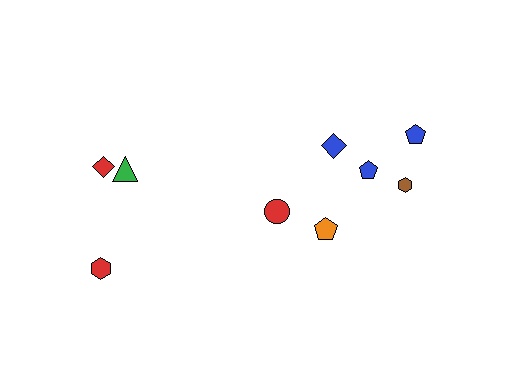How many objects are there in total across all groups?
There are 9 objects.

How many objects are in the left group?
There are 3 objects.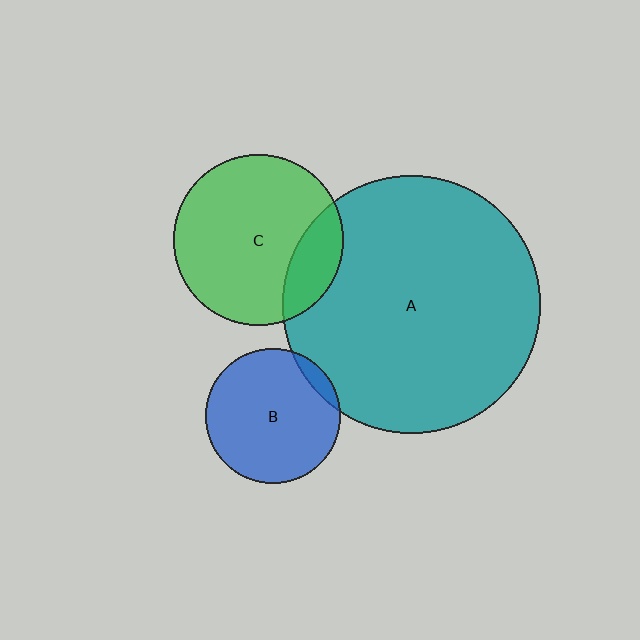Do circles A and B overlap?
Yes.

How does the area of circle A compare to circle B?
Approximately 3.6 times.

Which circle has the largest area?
Circle A (teal).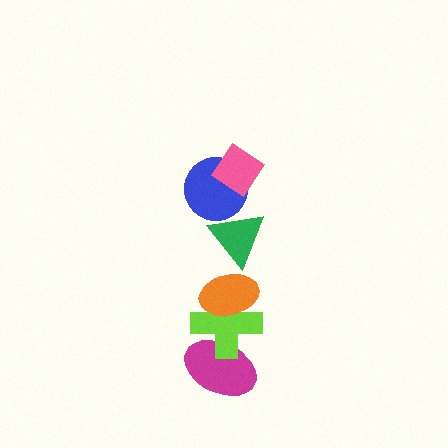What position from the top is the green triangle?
The green triangle is 3rd from the top.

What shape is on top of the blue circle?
The pink diamond is on top of the blue circle.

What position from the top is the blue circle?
The blue circle is 2nd from the top.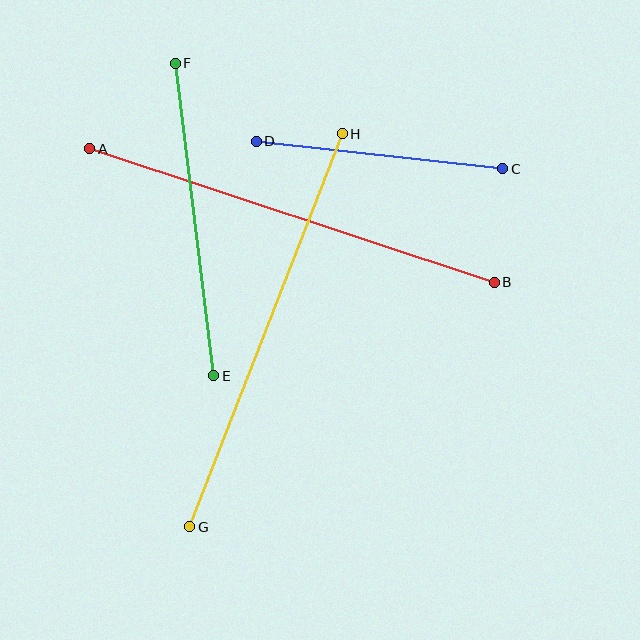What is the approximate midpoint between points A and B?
The midpoint is at approximately (292, 216) pixels.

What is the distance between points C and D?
The distance is approximately 248 pixels.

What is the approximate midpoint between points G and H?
The midpoint is at approximately (266, 330) pixels.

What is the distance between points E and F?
The distance is approximately 315 pixels.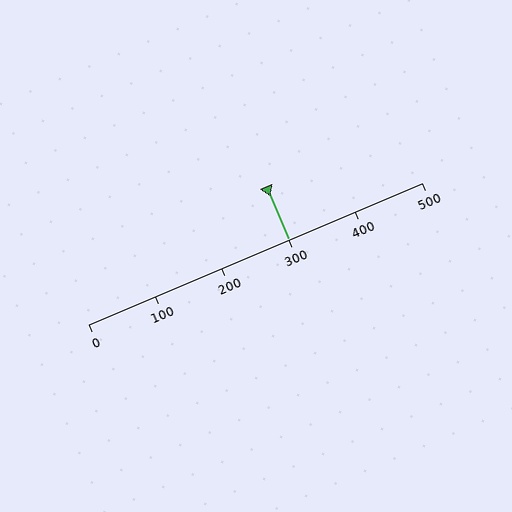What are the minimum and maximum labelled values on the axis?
The axis runs from 0 to 500.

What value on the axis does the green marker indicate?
The marker indicates approximately 300.